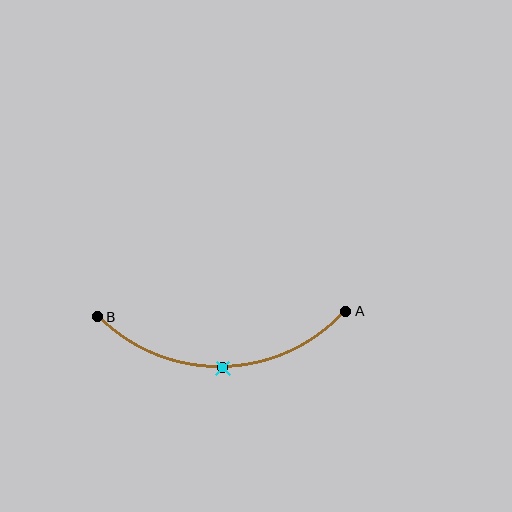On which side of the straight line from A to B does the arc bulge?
The arc bulges below the straight line connecting A and B.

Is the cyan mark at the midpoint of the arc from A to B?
Yes. The cyan mark lies on the arc at equal arc-length from both A and B — it is the arc midpoint.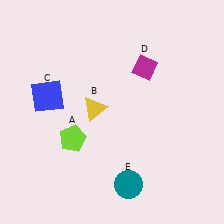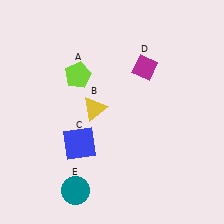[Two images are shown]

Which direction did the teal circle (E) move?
The teal circle (E) moved left.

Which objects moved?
The objects that moved are: the lime pentagon (A), the blue square (C), the teal circle (E).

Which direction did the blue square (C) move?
The blue square (C) moved down.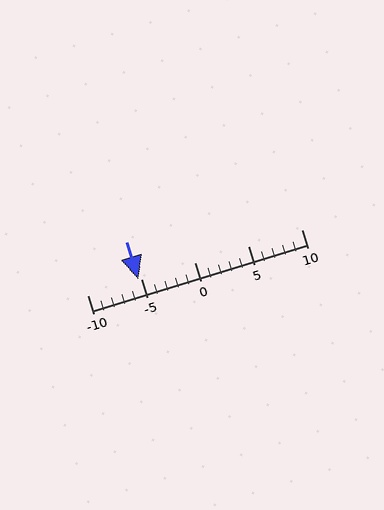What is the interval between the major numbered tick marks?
The major tick marks are spaced 5 units apart.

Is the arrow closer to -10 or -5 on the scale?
The arrow is closer to -5.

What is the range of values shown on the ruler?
The ruler shows values from -10 to 10.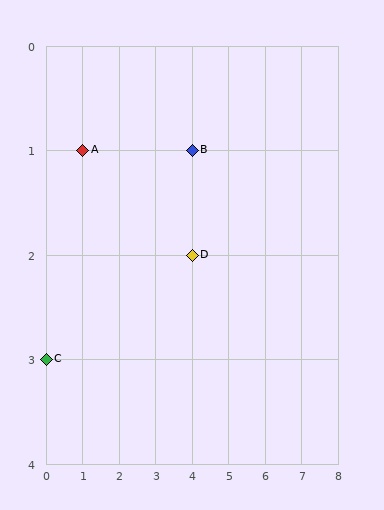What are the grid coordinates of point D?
Point D is at grid coordinates (4, 2).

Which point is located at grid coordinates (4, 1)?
Point B is at (4, 1).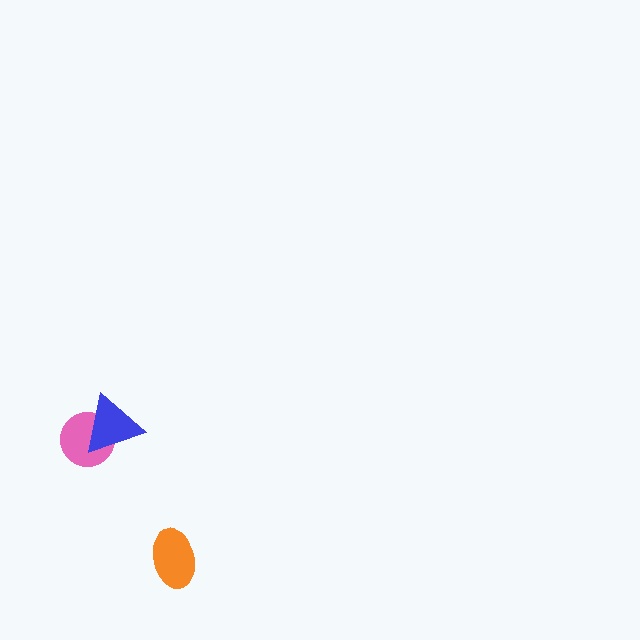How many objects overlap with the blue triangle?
1 object overlaps with the blue triangle.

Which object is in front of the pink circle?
The blue triangle is in front of the pink circle.